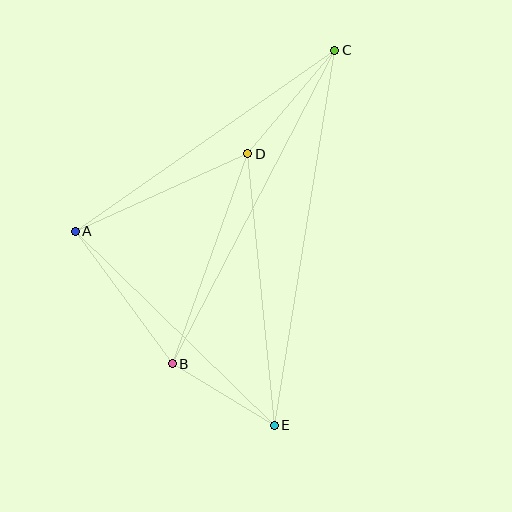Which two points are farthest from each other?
Points C and E are farthest from each other.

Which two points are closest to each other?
Points B and E are closest to each other.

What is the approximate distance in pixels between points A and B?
The distance between A and B is approximately 164 pixels.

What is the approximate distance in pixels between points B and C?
The distance between B and C is approximately 353 pixels.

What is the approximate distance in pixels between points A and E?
The distance between A and E is approximately 278 pixels.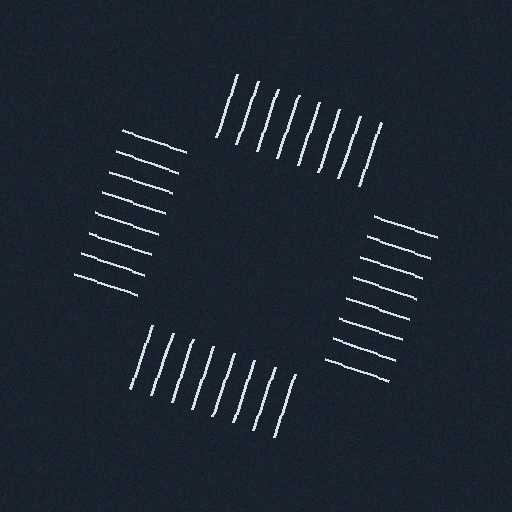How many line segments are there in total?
32 — 8 along each of the 4 edges.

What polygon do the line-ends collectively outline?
An illusory square — the line segments terminate on its edges but no continuous stroke is drawn.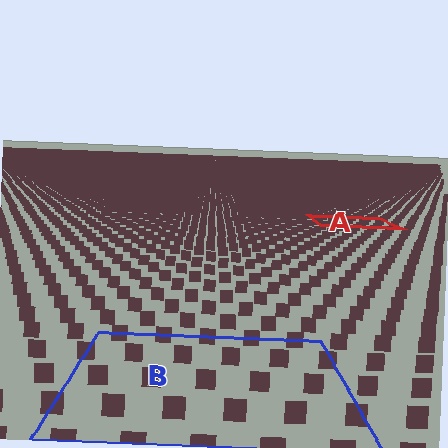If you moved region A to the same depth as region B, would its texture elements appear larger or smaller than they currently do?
They would appear larger. At a closer depth, the same texture elements are projected at a bigger on-screen size.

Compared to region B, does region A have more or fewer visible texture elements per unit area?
Region A has more texture elements per unit area — they are packed more densely because it is farther away.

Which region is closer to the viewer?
Region B is closer. The texture elements there are larger and more spread out.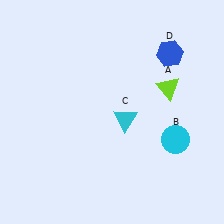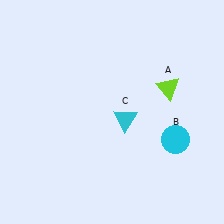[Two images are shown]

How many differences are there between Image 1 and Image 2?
There is 1 difference between the two images.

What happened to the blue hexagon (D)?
The blue hexagon (D) was removed in Image 2. It was in the top-right area of Image 1.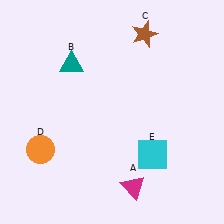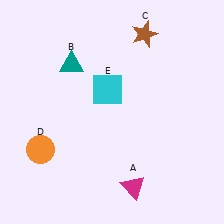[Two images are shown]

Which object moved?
The cyan square (E) moved up.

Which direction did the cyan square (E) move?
The cyan square (E) moved up.